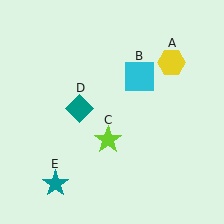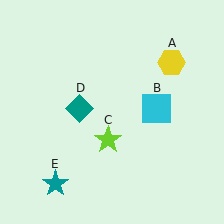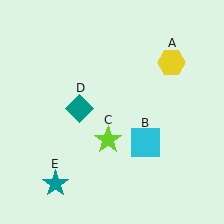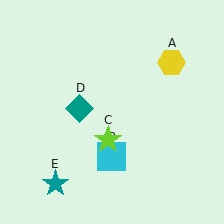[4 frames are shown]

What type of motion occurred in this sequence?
The cyan square (object B) rotated clockwise around the center of the scene.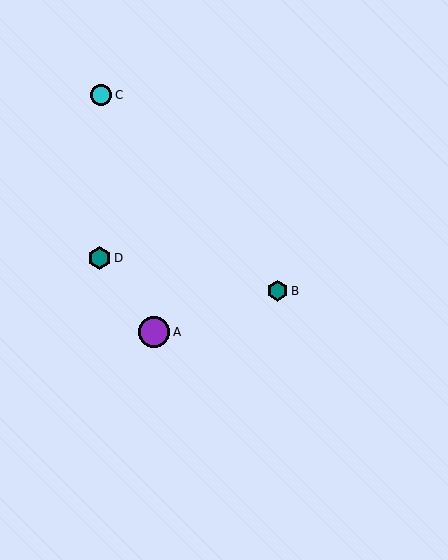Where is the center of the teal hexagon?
The center of the teal hexagon is at (100, 258).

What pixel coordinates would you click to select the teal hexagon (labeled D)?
Click at (100, 258) to select the teal hexagon D.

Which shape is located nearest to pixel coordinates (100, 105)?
The cyan circle (labeled C) at (101, 95) is nearest to that location.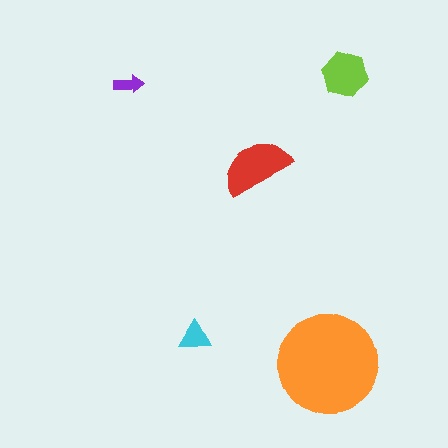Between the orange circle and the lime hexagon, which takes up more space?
The orange circle.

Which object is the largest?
The orange circle.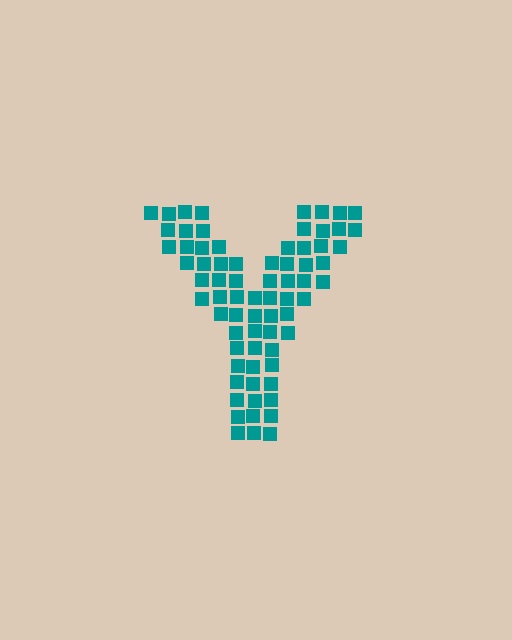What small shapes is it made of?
It is made of small squares.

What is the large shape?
The large shape is the letter Y.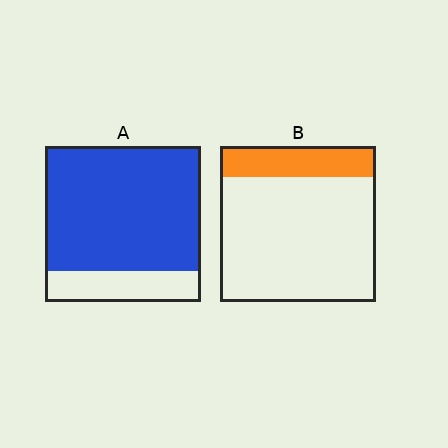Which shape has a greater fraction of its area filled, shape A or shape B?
Shape A.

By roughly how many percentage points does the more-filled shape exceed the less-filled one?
By roughly 60 percentage points (A over B).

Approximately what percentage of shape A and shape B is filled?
A is approximately 80% and B is approximately 20%.